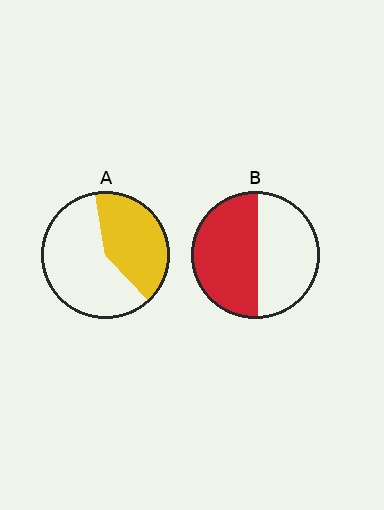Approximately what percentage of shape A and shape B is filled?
A is approximately 40% and B is approximately 50%.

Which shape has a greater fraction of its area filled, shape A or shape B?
Shape B.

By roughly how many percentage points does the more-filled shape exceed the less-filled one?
By roughly 10 percentage points (B over A).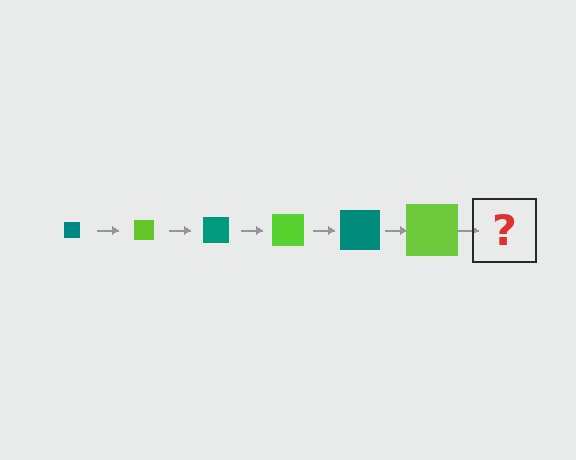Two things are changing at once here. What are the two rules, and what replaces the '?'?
The two rules are that the square grows larger each step and the color cycles through teal and lime. The '?' should be a teal square, larger than the previous one.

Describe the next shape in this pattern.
It should be a teal square, larger than the previous one.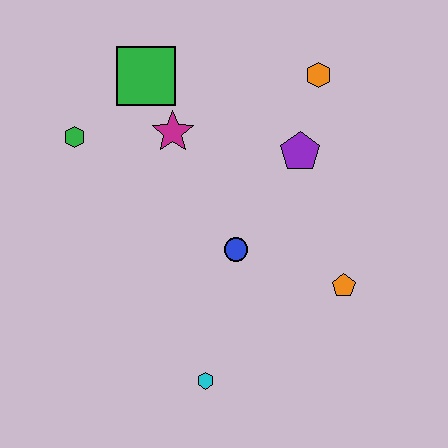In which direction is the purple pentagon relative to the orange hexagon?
The purple pentagon is below the orange hexagon.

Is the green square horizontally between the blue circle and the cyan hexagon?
No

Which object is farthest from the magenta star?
The cyan hexagon is farthest from the magenta star.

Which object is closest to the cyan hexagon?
The blue circle is closest to the cyan hexagon.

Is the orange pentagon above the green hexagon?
No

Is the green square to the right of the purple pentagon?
No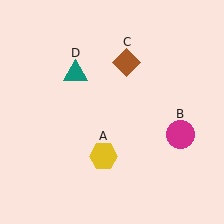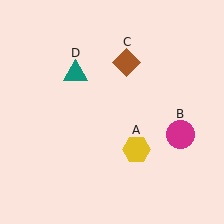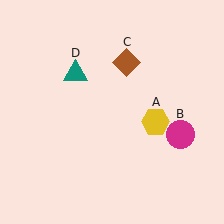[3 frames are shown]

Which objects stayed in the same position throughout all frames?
Magenta circle (object B) and brown diamond (object C) and teal triangle (object D) remained stationary.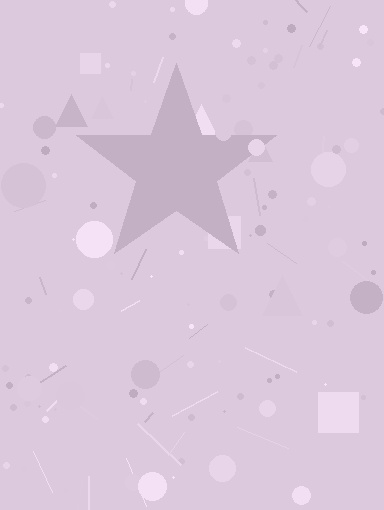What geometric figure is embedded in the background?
A star is embedded in the background.